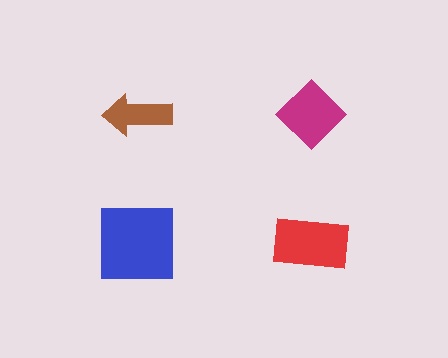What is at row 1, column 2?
A magenta diamond.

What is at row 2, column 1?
A blue square.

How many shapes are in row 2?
2 shapes.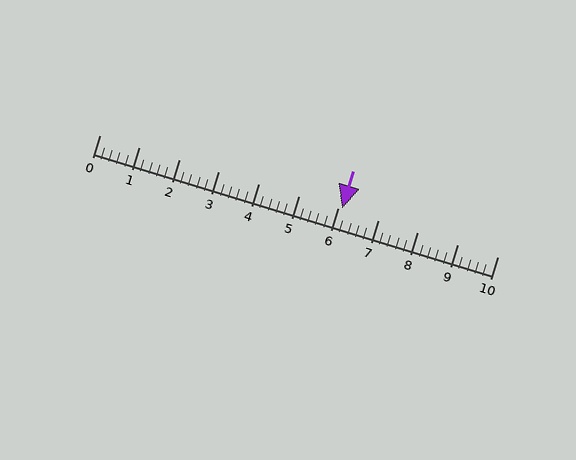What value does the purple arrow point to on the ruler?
The purple arrow points to approximately 6.1.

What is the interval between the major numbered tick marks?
The major tick marks are spaced 1 units apart.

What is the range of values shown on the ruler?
The ruler shows values from 0 to 10.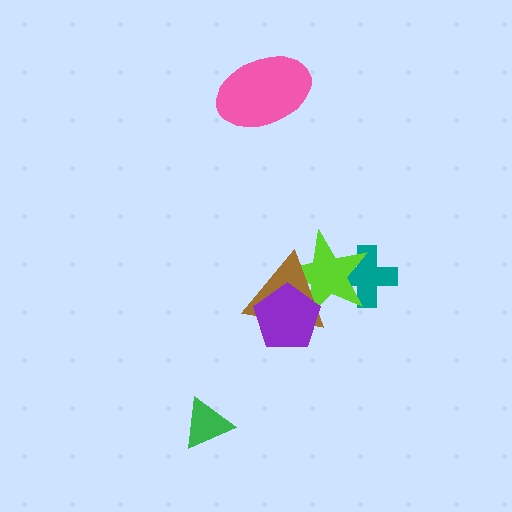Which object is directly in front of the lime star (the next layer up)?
The brown triangle is directly in front of the lime star.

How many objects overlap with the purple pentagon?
2 objects overlap with the purple pentagon.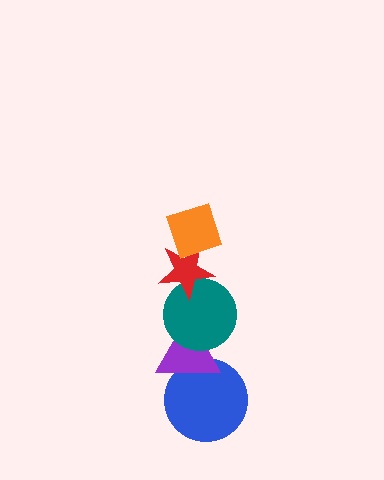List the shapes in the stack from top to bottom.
From top to bottom: the orange diamond, the red star, the teal circle, the purple triangle, the blue circle.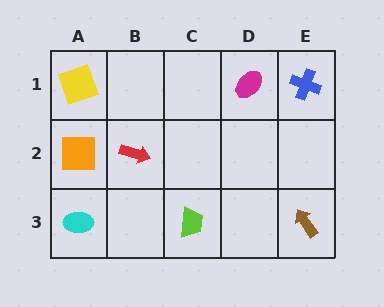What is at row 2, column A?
An orange square.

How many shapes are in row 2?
2 shapes.